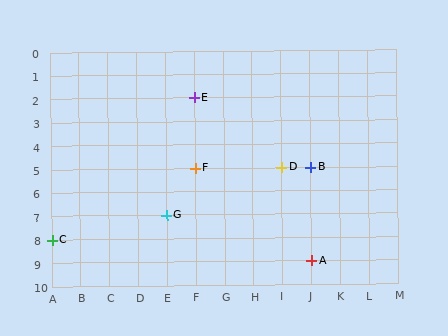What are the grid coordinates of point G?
Point G is at grid coordinates (E, 7).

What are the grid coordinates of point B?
Point B is at grid coordinates (J, 5).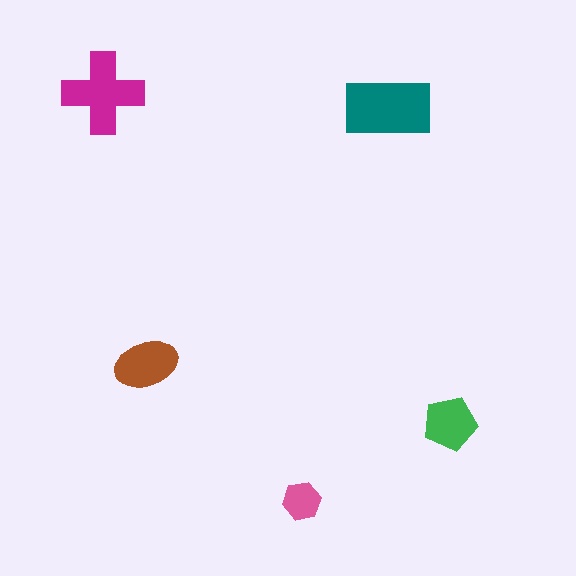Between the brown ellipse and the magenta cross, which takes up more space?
The magenta cross.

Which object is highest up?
The magenta cross is topmost.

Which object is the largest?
The teal rectangle.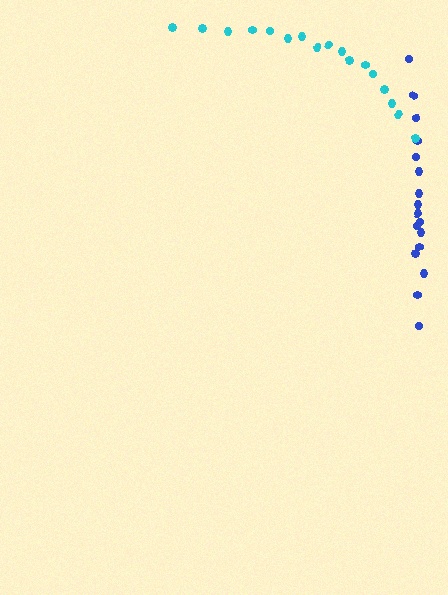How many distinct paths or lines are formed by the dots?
There are 2 distinct paths.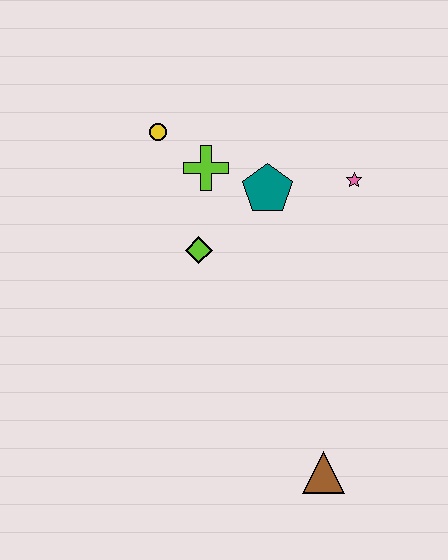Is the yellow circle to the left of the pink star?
Yes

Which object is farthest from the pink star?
The brown triangle is farthest from the pink star.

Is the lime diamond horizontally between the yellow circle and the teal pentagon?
Yes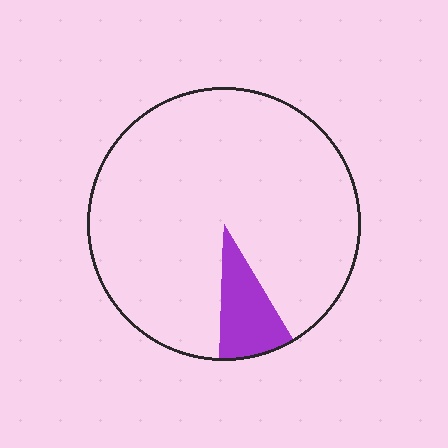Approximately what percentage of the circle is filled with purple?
Approximately 10%.